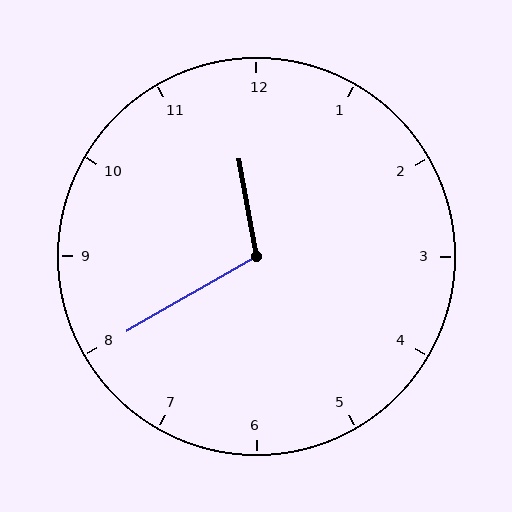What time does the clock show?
11:40.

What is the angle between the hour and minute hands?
Approximately 110 degrees.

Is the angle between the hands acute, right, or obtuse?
It is obtuse.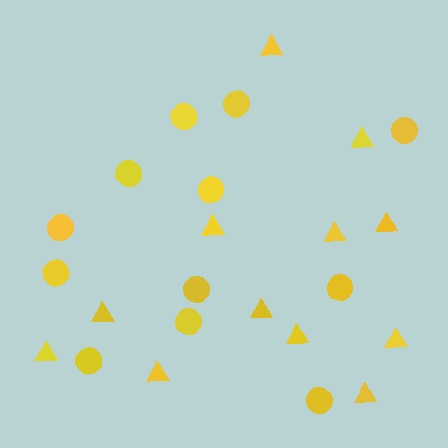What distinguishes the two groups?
There are 2 groups: one group of triangles (12) and one group of circles (12).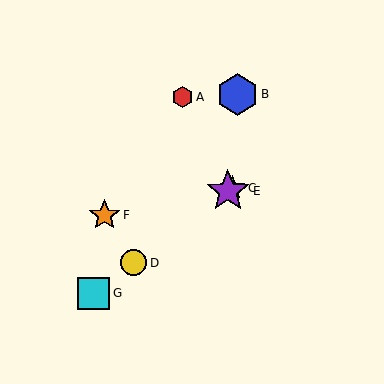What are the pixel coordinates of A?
Object A is at (183, 97).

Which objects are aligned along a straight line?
Objects C, D, E, G are aligned along a straight line.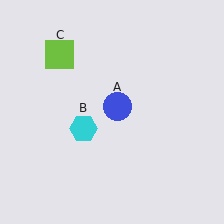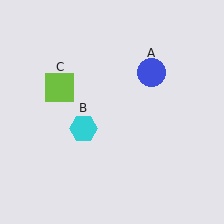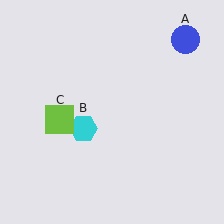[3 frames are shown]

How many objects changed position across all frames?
2 objects changed position: blue circle (object A), lime square (object C).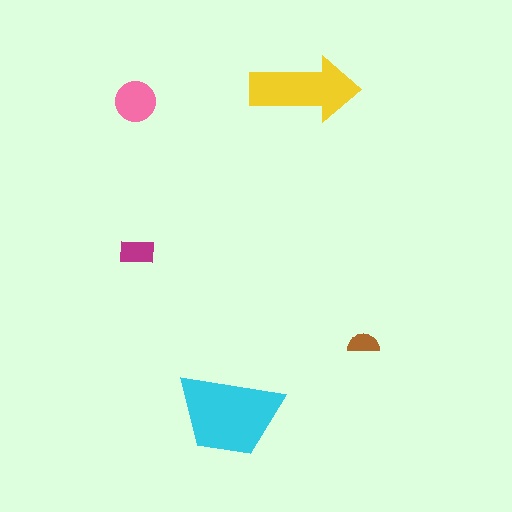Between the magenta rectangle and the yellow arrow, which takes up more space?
The yellow arrow.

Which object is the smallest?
The brown semicircle.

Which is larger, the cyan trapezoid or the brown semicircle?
The cyan trapezoid.